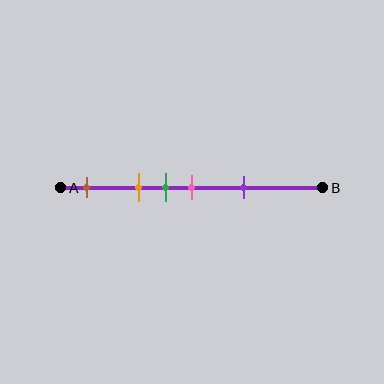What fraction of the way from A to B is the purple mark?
The purple mark is approximately 70% (0.7) of the way from A to B.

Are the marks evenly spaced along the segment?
No, the marks are not evenly spaced.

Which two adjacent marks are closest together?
The green and pink marks are the closest adjacent pair.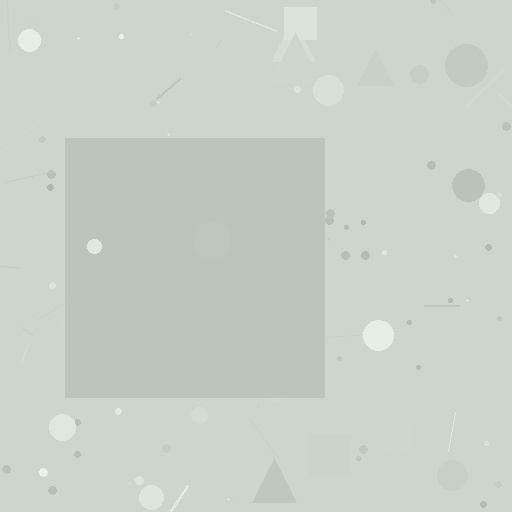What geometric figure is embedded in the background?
A square is embedded in the background.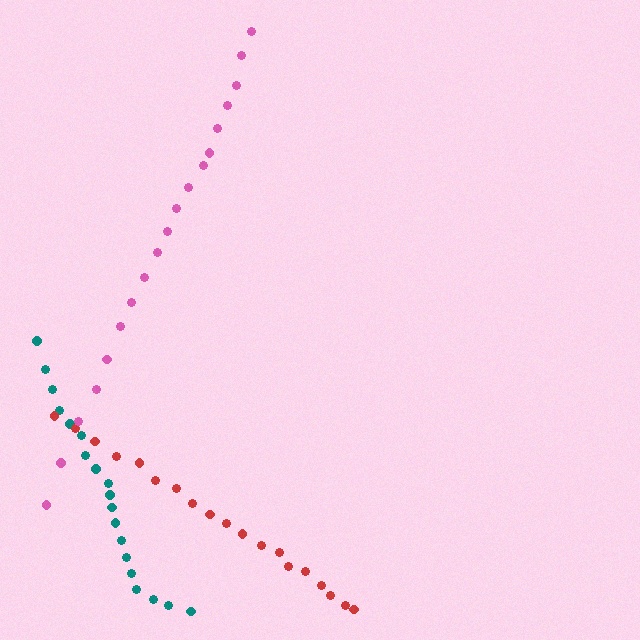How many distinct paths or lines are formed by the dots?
There are 3 distinct paths.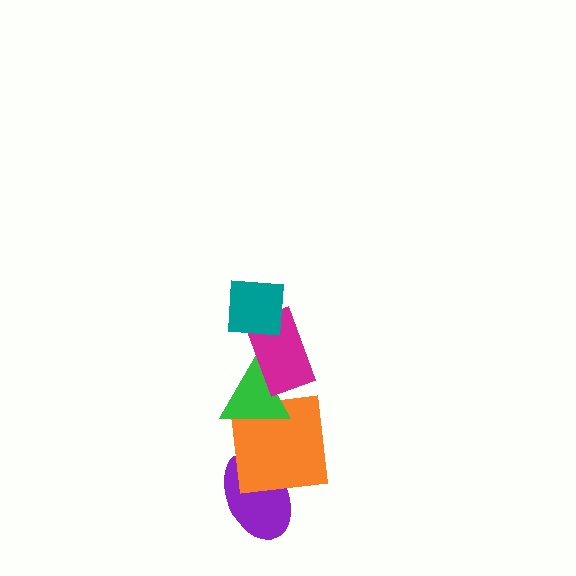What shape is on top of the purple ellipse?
The orange square is on top of the purple ellipse.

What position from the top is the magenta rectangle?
The magenta rectangle is 2nd from the top.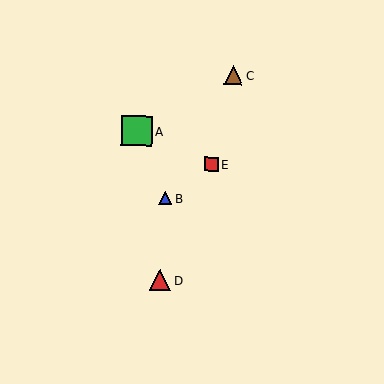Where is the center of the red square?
The center of the red square is at (211, 164).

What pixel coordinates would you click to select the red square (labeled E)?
Click at (211, 164) to select the red square E.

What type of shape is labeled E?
Shape E is a red square.